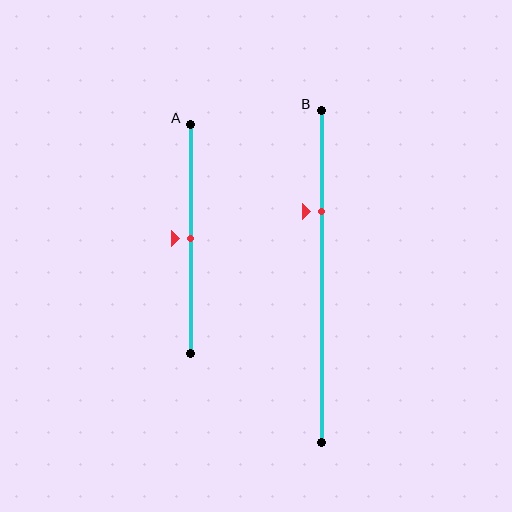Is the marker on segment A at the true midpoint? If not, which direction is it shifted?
Yes, the marker on segment A is at the true midpoint.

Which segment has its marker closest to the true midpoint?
Segment A has its marker closest to the true midpoint.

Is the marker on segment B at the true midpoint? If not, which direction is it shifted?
No, the marker on segment B is shifted upward by about 20% of the segment length.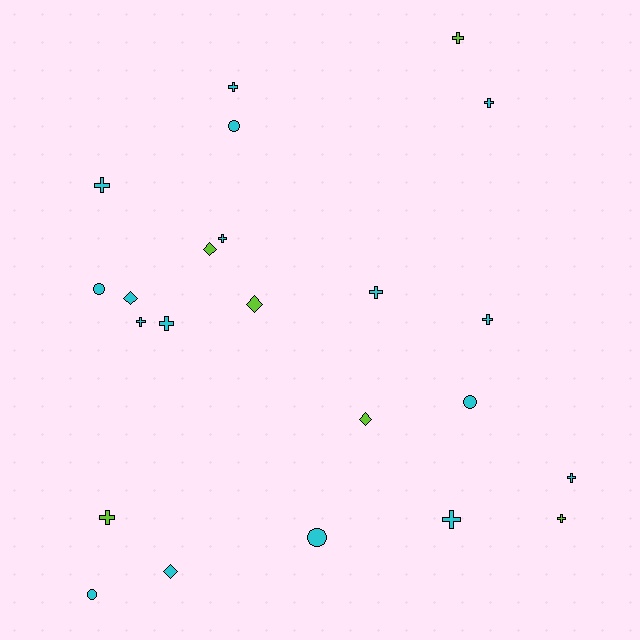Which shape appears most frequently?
Cross, with 13 objects.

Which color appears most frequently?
Cyan, with 17 objects.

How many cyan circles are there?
There are 5 cyan circles.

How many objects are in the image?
There are 23 objects.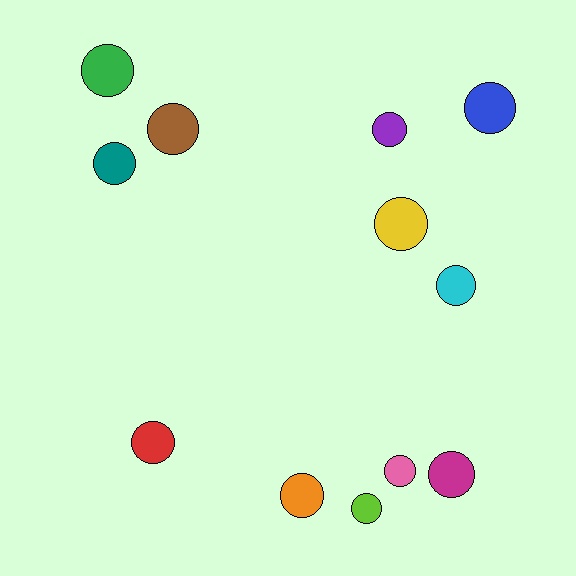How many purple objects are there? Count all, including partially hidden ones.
There is 1 purple object.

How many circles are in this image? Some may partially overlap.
There are 12 circles.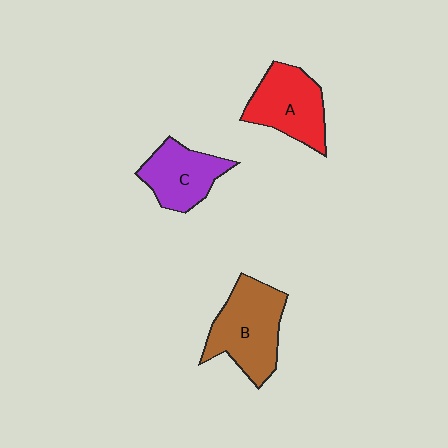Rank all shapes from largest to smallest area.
From largest to smallest: B (brown), A (red), C (purple).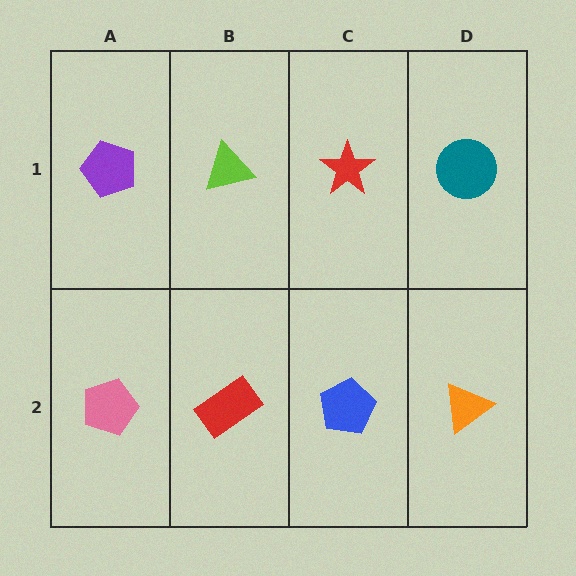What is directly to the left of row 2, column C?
A red rectangle.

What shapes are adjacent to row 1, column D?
An orange triangle (row 2, column D), a red star (row 1, column C).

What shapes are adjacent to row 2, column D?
A teal circle (row 1, column D), a blue pentagon (row 2, column C).